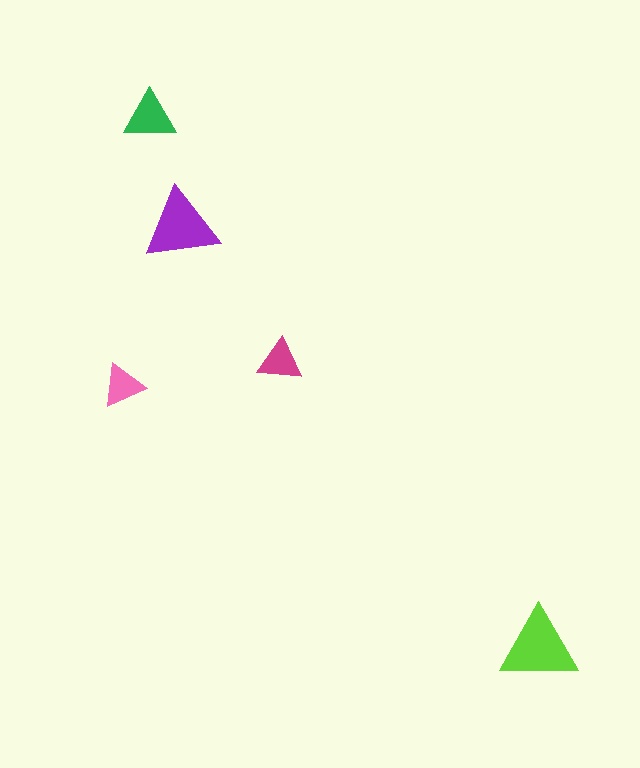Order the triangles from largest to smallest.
the lime one, the purple one, the green one, the magenta one, the pink one.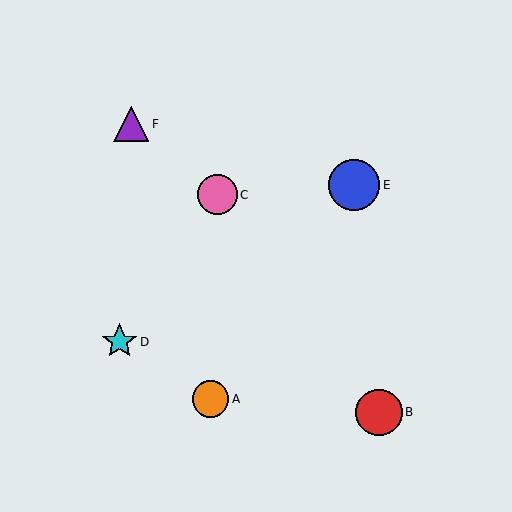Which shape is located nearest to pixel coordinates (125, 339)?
The cyan star (labeled D) at (119, 342) is nearest to that location.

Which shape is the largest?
The blue circle (labeled E) is the largest.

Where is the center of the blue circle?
The center of the blue circle is at (354, 185).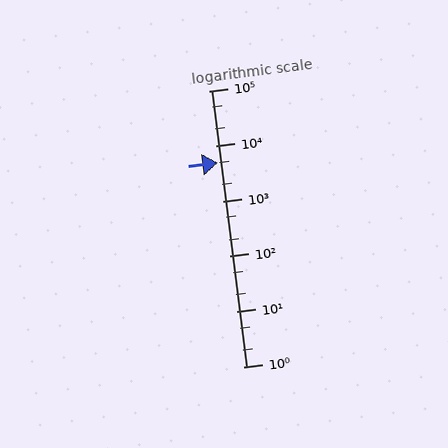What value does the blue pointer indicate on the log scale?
The pointer indicates approximately 5000.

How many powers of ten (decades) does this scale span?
The scale spans 5 decades, from 1 to 100000.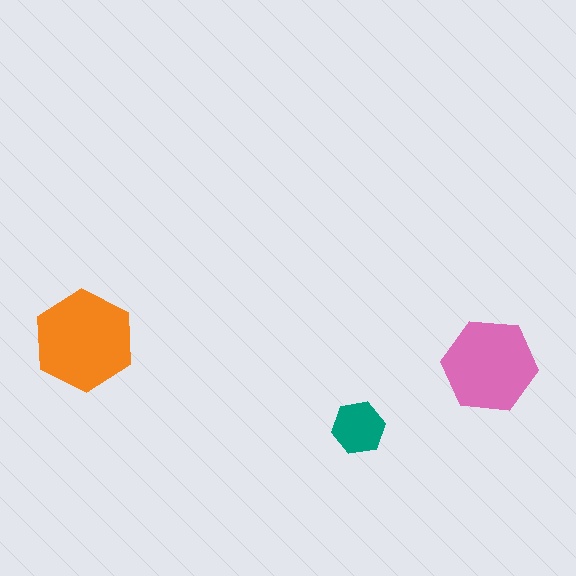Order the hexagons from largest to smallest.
the orange one, the pink one, the teal one.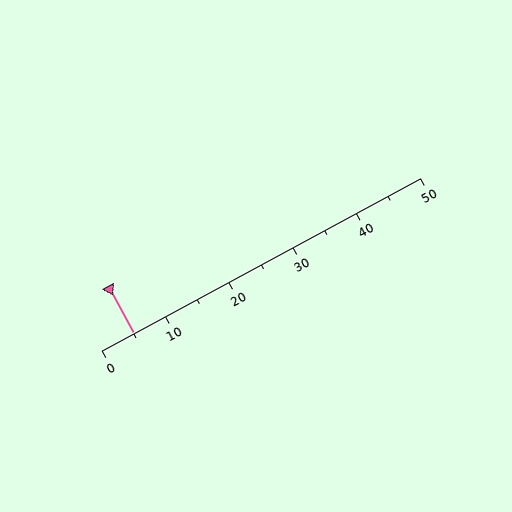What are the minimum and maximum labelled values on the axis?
The axis runs from 0 to 50.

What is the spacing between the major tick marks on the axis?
The major ticks are spaced 10 apart.